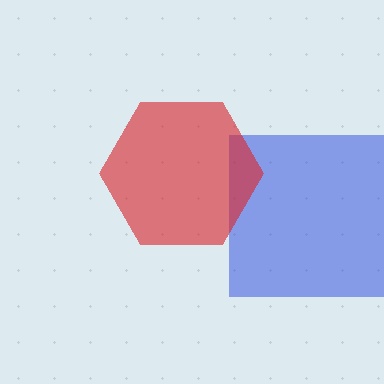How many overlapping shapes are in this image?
There are 2 overlapping shapes in the image.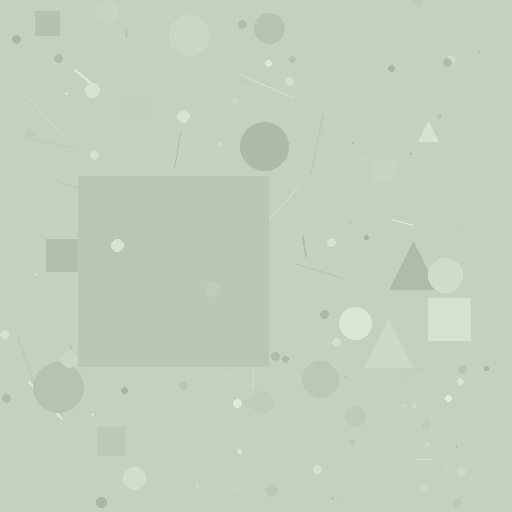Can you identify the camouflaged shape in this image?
The camouflaged shape is a square.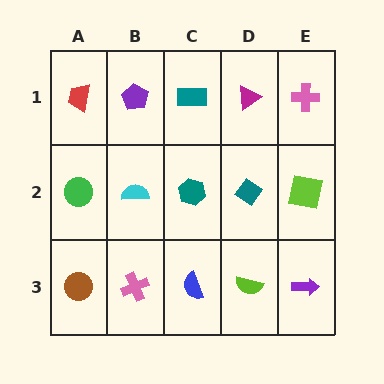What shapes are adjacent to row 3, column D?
A teal diamond (row 2, column D), a blue semicircle (row 3, column C), a purple arrow (row 3, column E).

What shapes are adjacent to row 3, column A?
A green circle (row 2, column A), a pink cross (row 3, column B).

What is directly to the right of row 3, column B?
A blue semicircle.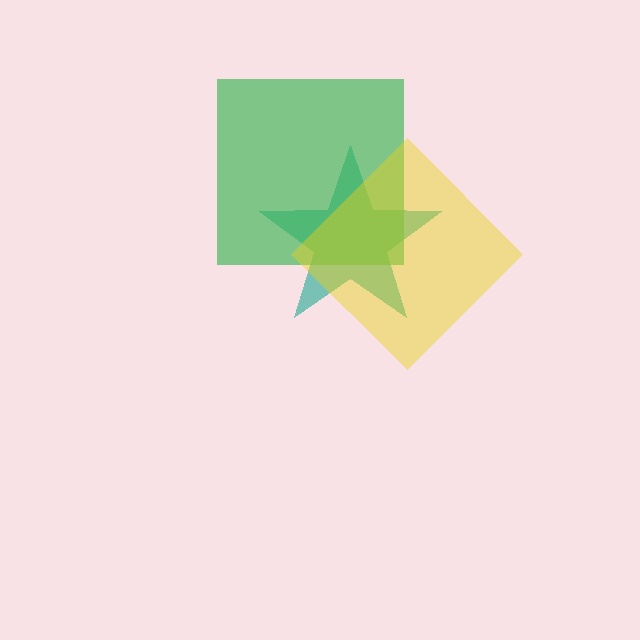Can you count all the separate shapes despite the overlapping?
Yes, there are 3 separate shapes.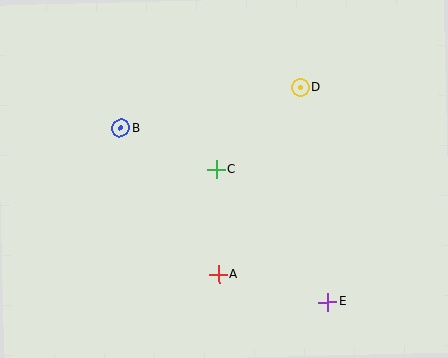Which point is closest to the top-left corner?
Point B is closest to the top-left corner.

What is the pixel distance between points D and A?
The distance between D and A is 204 pixels.